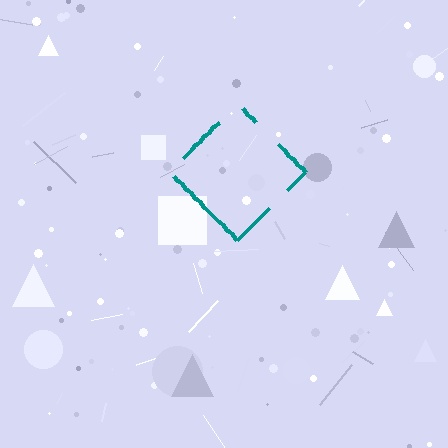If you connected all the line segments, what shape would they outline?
They would outline a diamond.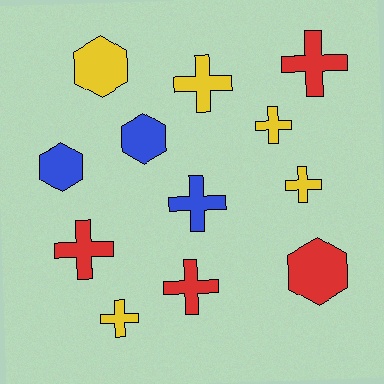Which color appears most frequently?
Yellow, with 5 objects.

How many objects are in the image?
There are 12 objects.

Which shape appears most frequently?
Cross, with 8 objects.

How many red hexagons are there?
There is 1 red hexagon.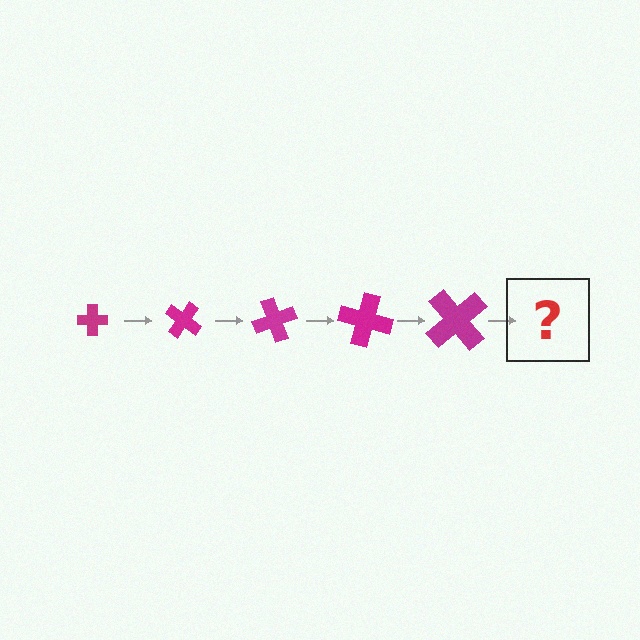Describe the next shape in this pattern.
It should be a cross, larger than the previous one and rotated 175 degrees from the start.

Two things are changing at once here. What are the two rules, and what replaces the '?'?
The two rules are that the cross grows larger each step and it rotates 35 degrees each step. The '?' should be a cross, larger than the previous one and rotated 175 degrees from the start.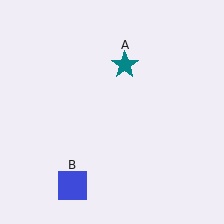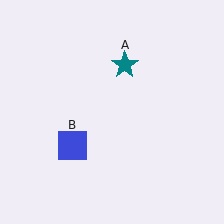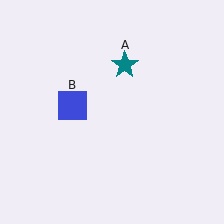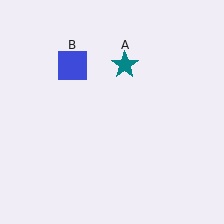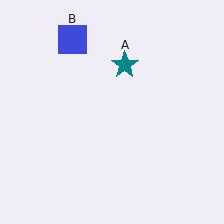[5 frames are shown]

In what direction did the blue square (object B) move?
The blue square (object B) moved up.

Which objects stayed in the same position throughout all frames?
Teal star (object A) remained stationary.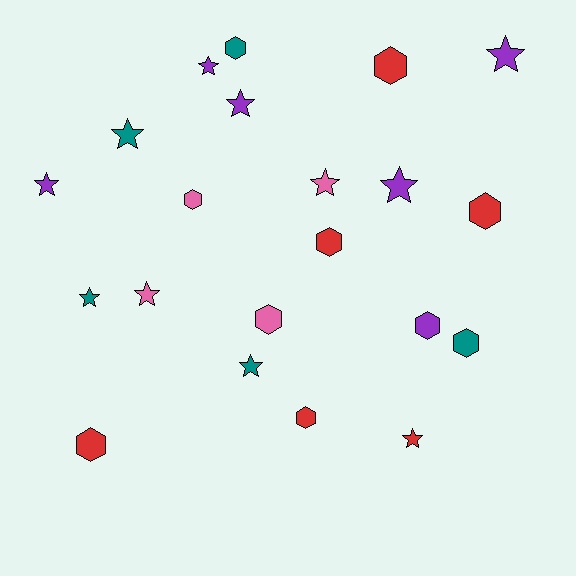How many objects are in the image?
There are 21 objects.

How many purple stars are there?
There are 5 purple stars.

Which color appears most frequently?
Red, with 6 objects.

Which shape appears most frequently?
Star, with 11 objects.